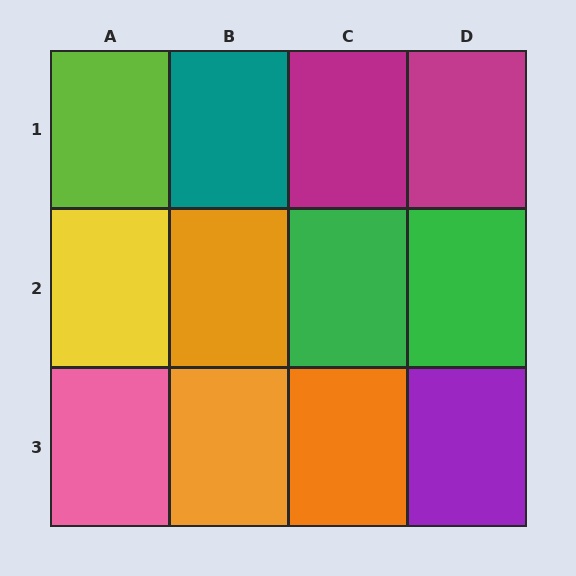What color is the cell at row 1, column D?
Magenta.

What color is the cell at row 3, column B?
Orange.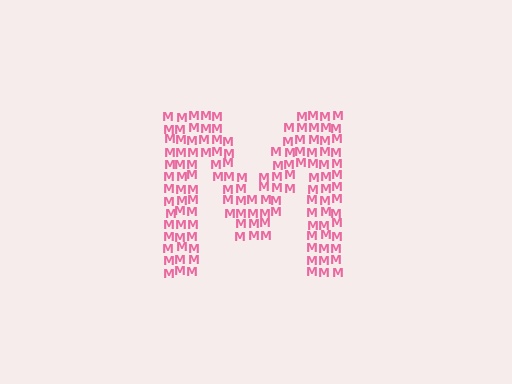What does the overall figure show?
The overall figure shows the letter M.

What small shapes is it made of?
It is made of small letter M's.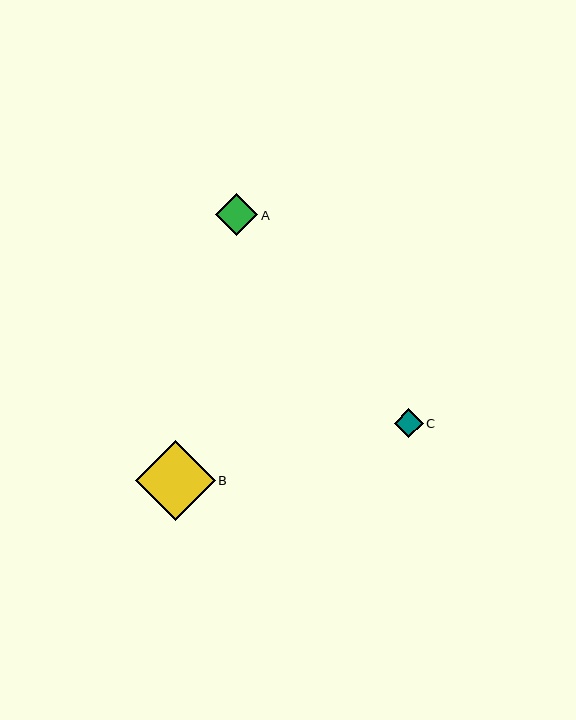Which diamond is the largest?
Diamond B is the largest with a size of approximately 79 pixels.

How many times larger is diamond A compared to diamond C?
Diamond A is approximately 1.5 times the size of diamond C.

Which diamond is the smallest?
Diamond C is the smallest with a size of approximately 29 pixels.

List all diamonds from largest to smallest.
From largest to smallest: B, A, C.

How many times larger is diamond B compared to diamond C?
Diamond B is approximately 2.7 times the size of diamond C.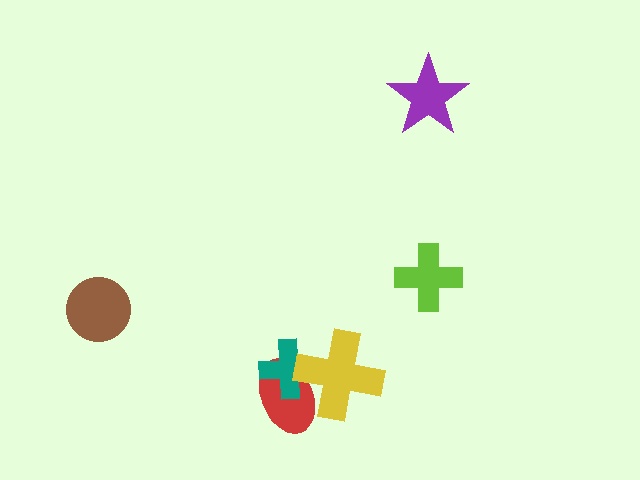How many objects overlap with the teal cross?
2 objects overlap with the teal cross.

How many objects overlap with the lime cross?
0 objects overlap with the lime cross.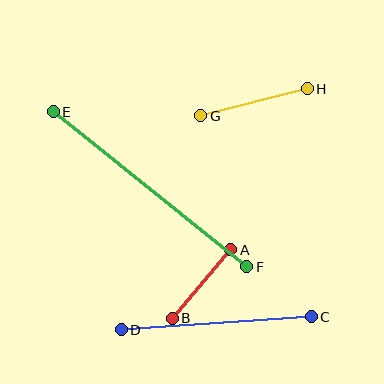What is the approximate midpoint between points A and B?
The midpoint is at approximately (201, 284) pixels.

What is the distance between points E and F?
The distance is approximately 248 pixels.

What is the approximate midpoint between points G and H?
The midpoint is at approximately (254, 102) pixels.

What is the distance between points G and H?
The distance is approximately 110 pixels.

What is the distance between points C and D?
The distance is approximately 191 pixels.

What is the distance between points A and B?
The distance is approximately 90 pixels.